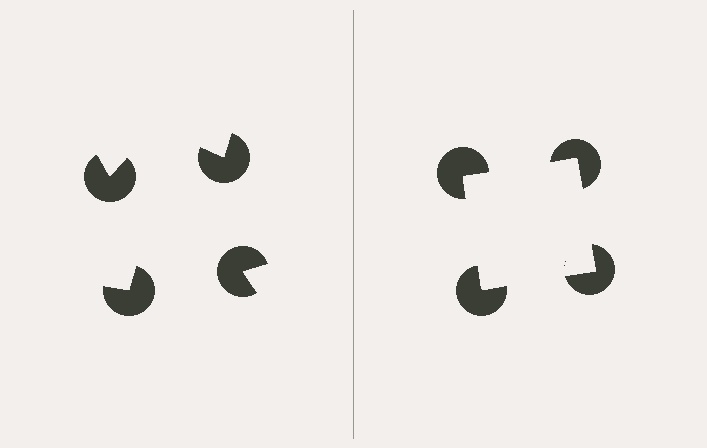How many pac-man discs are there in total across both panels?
8 — 4 on each side.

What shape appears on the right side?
An illusory square.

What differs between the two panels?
The pac-man discs are positioned identically on both sides; only the wedge orientations differ. On the right they align to a square; on the left they are misaligned.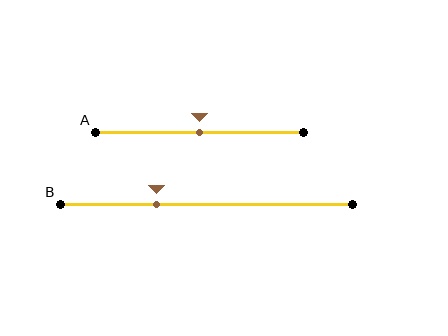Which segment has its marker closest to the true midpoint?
Segment A has its marker closest to the true midpoint.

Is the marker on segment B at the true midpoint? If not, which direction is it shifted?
No, the marker on segment B is shifted to the left by about 17% of the segment length.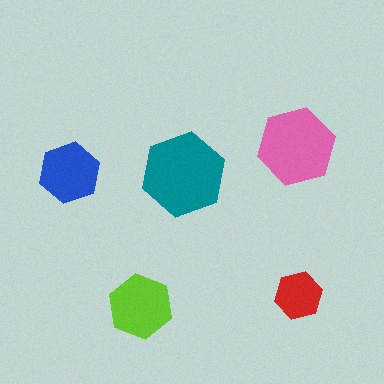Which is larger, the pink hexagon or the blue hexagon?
The pink one.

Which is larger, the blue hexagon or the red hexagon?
The blue one.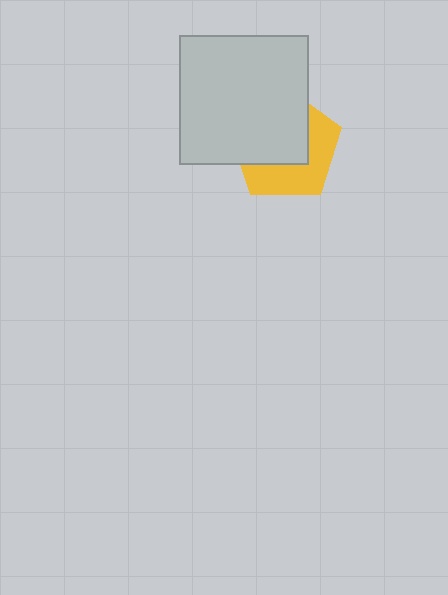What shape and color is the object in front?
The object in front is a light gray square.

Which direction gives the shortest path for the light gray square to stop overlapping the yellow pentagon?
Moving toward the upper-left gives the shortest separation.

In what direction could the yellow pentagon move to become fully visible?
The yellow pentagon could move toward the lower-right. That would shift it out from behind the light gray square entirely.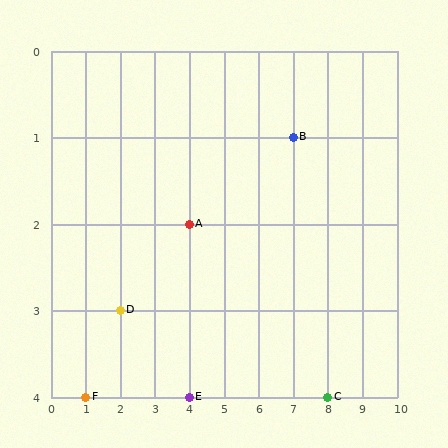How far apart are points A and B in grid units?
Points A and B are 3 columns and 1 row apart (about 3.2 grid units diagonally).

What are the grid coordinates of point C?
Point C is at grid coordinates (8, 4).